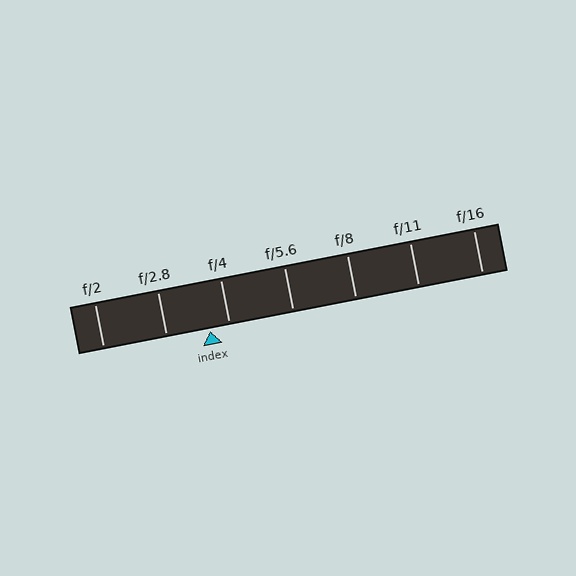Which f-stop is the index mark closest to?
The index mark is closest to f/4.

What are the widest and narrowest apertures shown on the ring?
The widest aperture shown is f/2 and the narrowest is f/16.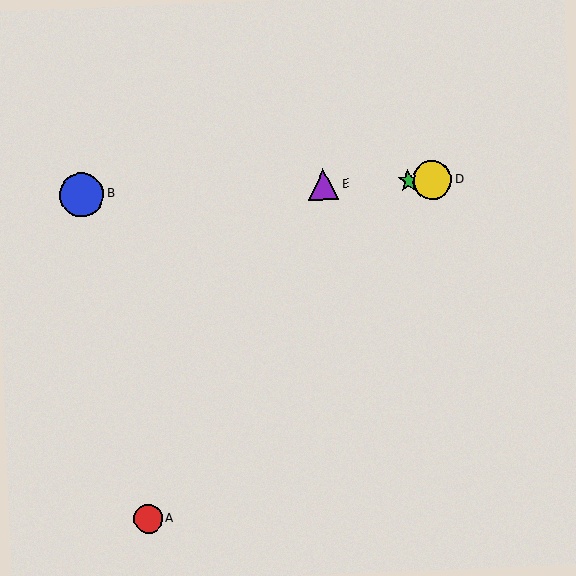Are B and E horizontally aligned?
Yes, both are at y≈194.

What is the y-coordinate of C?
Object C is at y≈181.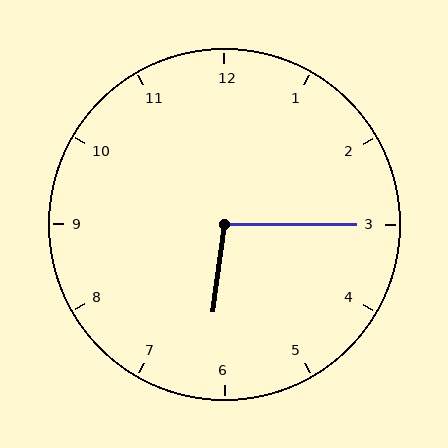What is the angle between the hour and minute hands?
Approximately 98 degrees.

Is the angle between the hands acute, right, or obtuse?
It is obtuse.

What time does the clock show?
6:15.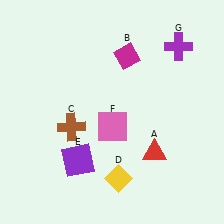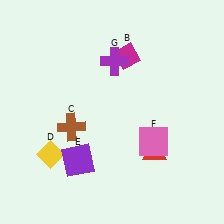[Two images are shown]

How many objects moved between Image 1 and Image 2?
3 objects moved between the two images.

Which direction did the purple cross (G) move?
The purple cross (G) moved left.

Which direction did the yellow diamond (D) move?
The yellow diamond (D) moved left.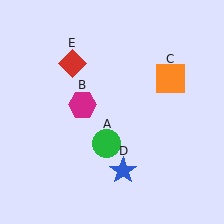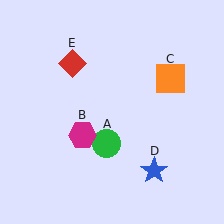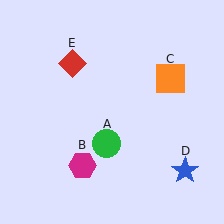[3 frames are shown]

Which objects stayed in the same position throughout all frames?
Green circle (object A) and orange square (object C) and red diamond (object E) remained stationary.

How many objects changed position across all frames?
2 objects changed position: magenta hexagon (object B), blue star (object D).